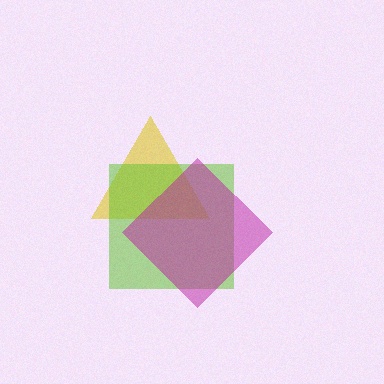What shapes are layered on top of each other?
The layered shapes are: a yellow triangle, a lime square, a magenta diamond.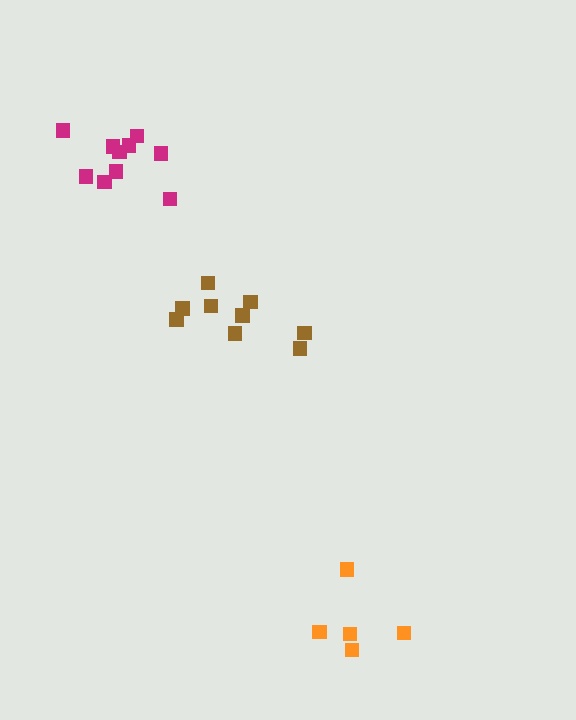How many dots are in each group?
Group 1: 5 dots, Group 2: 9 dots, Group 3: 10 dots (24 total).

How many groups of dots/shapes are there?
There are 3 groups.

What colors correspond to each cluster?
The clusters are colored: orange, brown, magenta.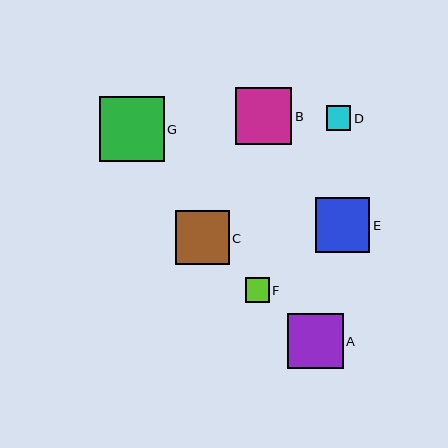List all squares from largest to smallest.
From largest to smallest: G, B, A, E, C, D, F.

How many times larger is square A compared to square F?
Square A is approximately 2.3 times the size of square F.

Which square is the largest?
Square G is the largest with a size of approximately 65 pixels.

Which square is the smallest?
Square F is the smallest with a size of approximately 24 pixels.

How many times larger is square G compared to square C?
Square G is approximately 1.2 times the size of square C.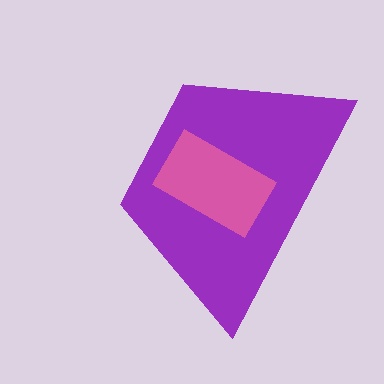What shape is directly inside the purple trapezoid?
The pink rectangle.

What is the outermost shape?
The purple trapezoid.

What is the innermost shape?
The pink rectangle.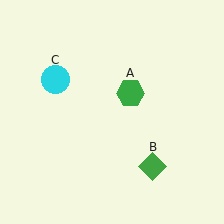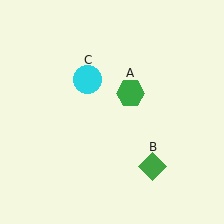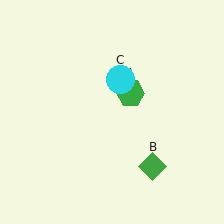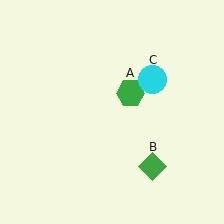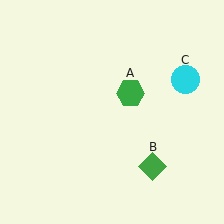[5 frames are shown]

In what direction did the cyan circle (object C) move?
The cyan circle (object C) moved right.